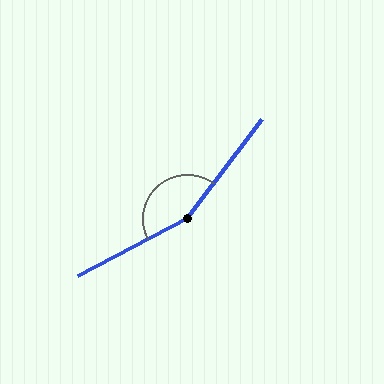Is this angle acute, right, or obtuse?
It is obtuse.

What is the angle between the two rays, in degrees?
Approximately 155 degrees.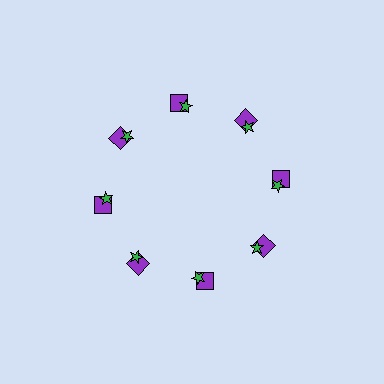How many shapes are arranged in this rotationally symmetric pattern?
There are 16 shapes, arranged in 8 groups of 2.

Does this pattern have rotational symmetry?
Yes, this pattern has 8-fold rotational symmetry. It looks the same after rotating 45 degrees around the center.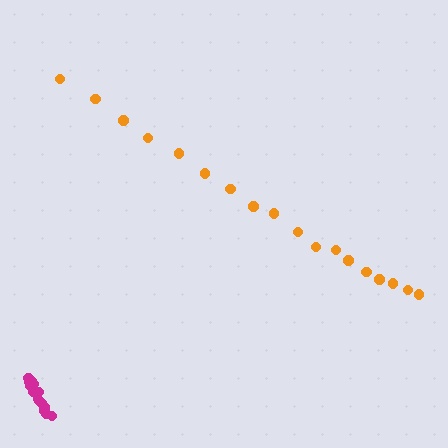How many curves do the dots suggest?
There are 2 distinct paths.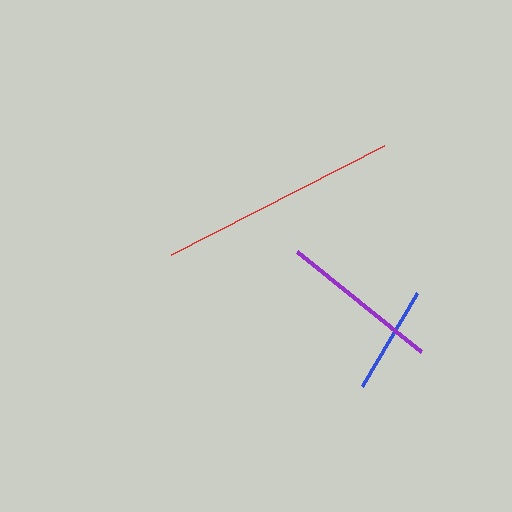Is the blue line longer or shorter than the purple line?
The purple line is longer than the blue line.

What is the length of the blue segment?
The blue segment is approximately 108 pixels long.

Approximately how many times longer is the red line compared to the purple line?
The red line is approximately 1.5 times the length of the purple line.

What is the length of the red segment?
The red segment is approximately 239 pixels long.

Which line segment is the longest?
The red line is the longest at approximately 239 pixels.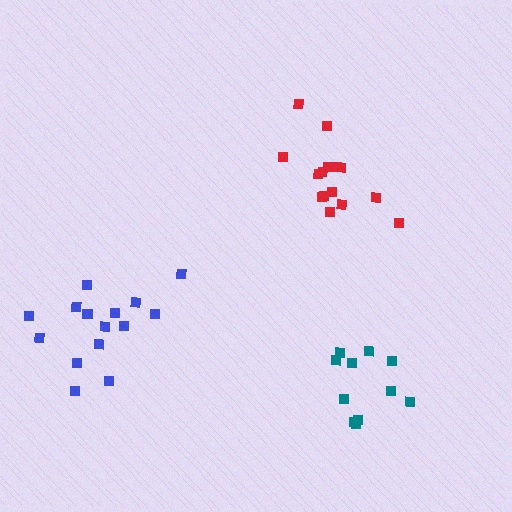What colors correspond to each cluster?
The clusters are colored: red, blue, teal.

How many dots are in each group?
Group 1: 15 dots, Group 2: 15 dots, Group 3: 11 dots (41 total).